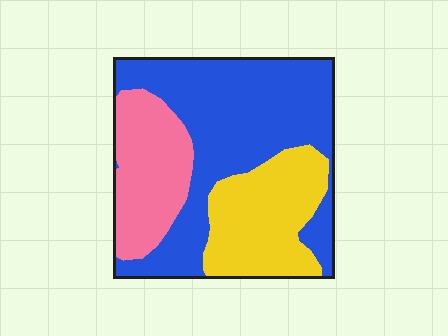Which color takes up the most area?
Blue, at roughly 50%.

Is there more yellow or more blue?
Blue.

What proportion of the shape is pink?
Pink covers roughly 20% of the shape.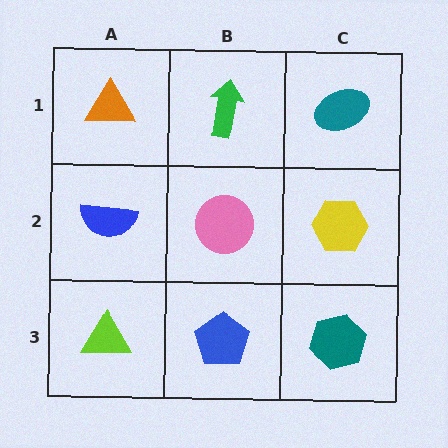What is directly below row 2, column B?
A blue pentagon.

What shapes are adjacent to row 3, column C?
A yellow hexagon (row 2, column C), a blue pentagon (row 3, column B).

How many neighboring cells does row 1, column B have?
3.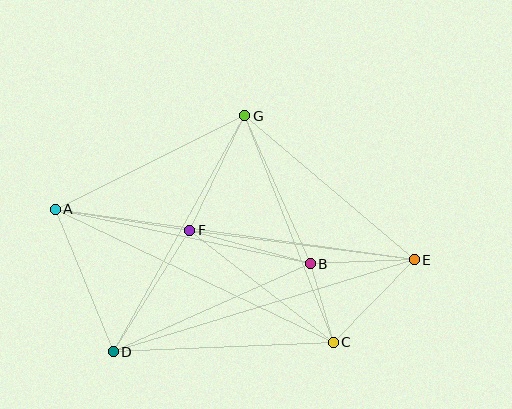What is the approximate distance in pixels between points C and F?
The distance between C and F is approximately 182 pixels.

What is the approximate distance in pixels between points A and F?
The distance between A and F is approximately 136 pixels.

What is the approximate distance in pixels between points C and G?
The distance between C and G is approximately 243 pixels.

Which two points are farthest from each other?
Points A and E are farthest from each other.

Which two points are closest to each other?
Points B and C are closest to each other.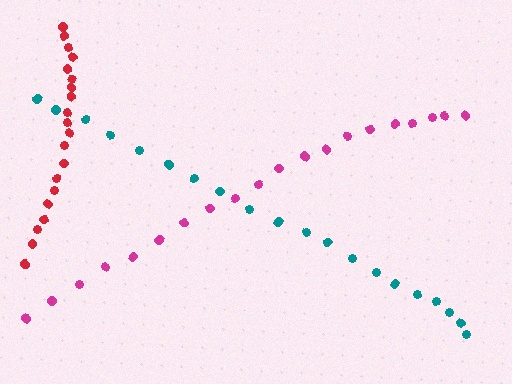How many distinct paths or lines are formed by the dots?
There are 3 distinct paths.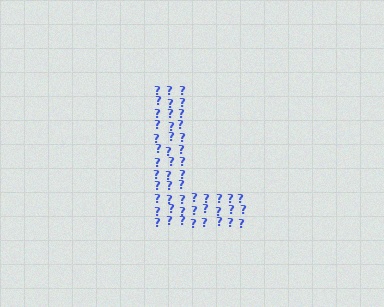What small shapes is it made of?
It is made of small question marks.